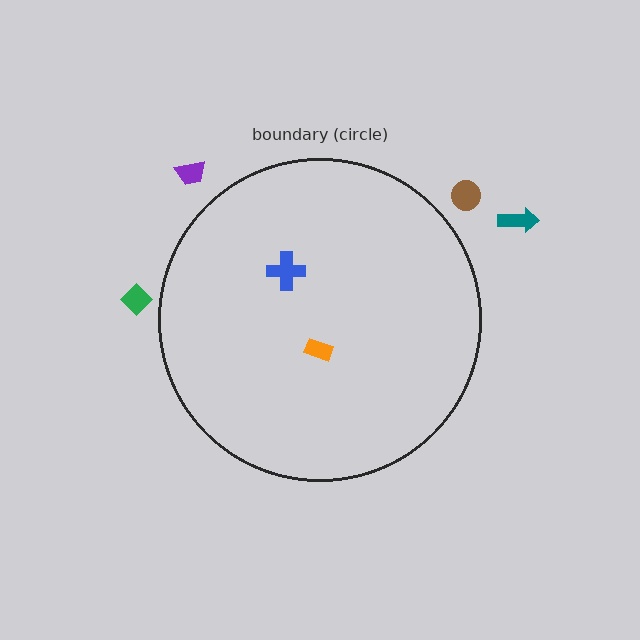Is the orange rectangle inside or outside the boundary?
Inside.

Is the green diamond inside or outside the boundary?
Outside.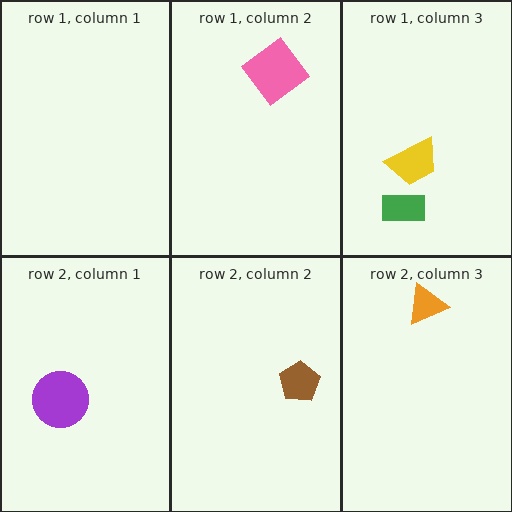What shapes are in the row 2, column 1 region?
The purple circle.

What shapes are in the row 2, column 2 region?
The brown pentagon.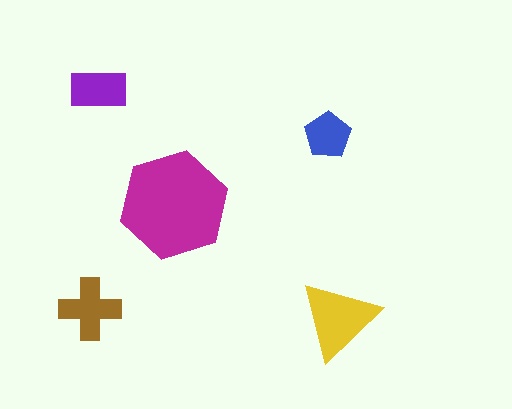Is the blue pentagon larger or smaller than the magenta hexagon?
Smaller.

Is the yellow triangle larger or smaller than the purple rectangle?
Larger.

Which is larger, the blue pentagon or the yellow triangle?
The yellow triangle.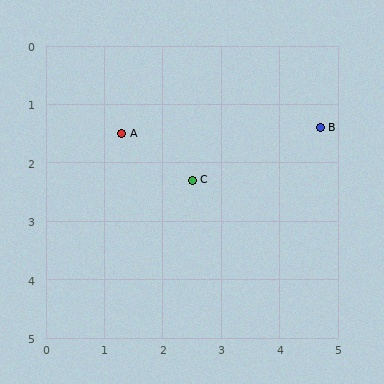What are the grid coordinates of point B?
Point B is at approximately (4.7, 1.4).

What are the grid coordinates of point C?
Point C is at approximately (2.5, 2.3).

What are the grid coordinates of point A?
Point A is at approximately (1.3, 1.5).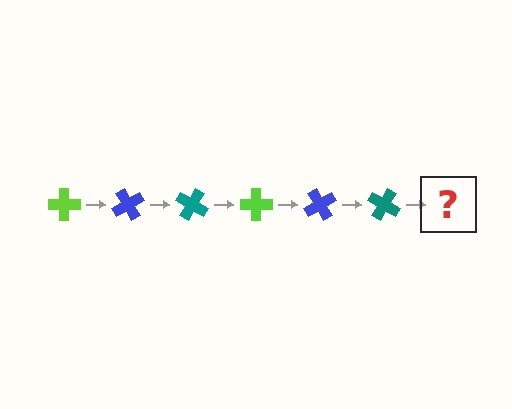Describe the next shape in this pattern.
It should be a lime cross, rotated 360 degrees from the start.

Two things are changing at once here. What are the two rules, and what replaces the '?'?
The two rules are that it rotates 60 degrees each step and the color cycles through lime, blue, and teal. The '?' should be a lime cross, rotated 360 degrees from the start.